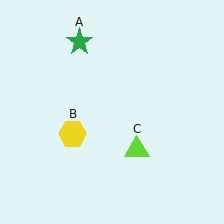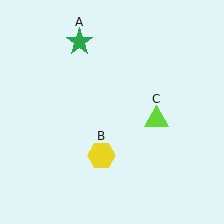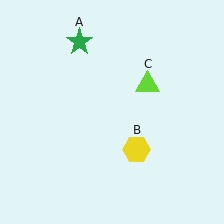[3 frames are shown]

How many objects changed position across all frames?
2 objects changed position: yellow hexagon (object B), lime triangle (object C).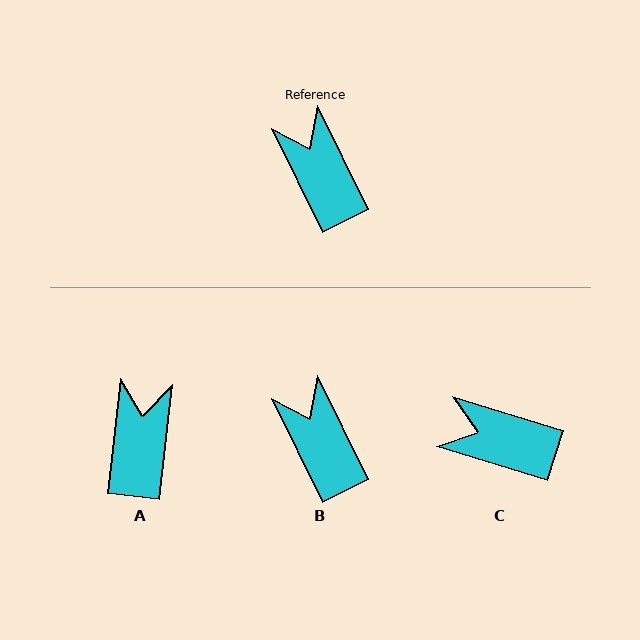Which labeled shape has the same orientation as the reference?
B.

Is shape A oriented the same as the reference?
No, it is off by about 33 degrees.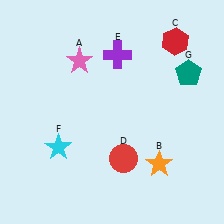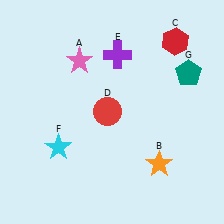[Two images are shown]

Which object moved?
The red circle (D) moved up.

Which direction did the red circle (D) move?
The red circle (D) moved up.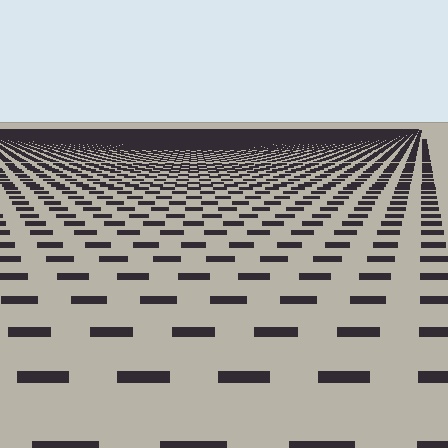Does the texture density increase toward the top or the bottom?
Density increases toward the top.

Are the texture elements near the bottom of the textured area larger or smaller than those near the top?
Larger. Near the bottom, elements are closer to the viewer and appear at a bigger on-screen size.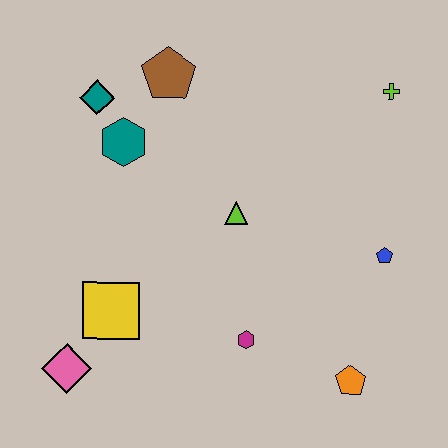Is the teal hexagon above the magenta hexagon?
Yes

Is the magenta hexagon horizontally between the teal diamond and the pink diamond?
No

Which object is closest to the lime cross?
The blue pentagon is closest to the lime cross.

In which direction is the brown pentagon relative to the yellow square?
The brown pentagon is above the yellow square.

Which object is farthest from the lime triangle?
The pink diamond is farthest from the lime triangle.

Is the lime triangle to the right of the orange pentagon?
No